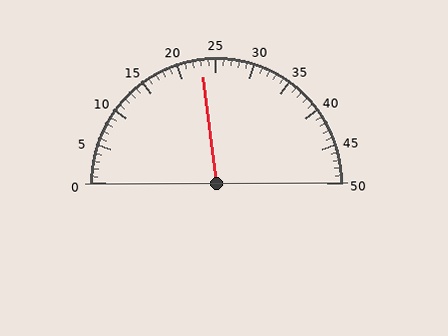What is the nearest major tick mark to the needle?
The nearest major tick mark is 25.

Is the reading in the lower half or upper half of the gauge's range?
The reading is in the lower half of the range (0 to 50).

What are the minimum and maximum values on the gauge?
The gauge ranges from 0 to 50.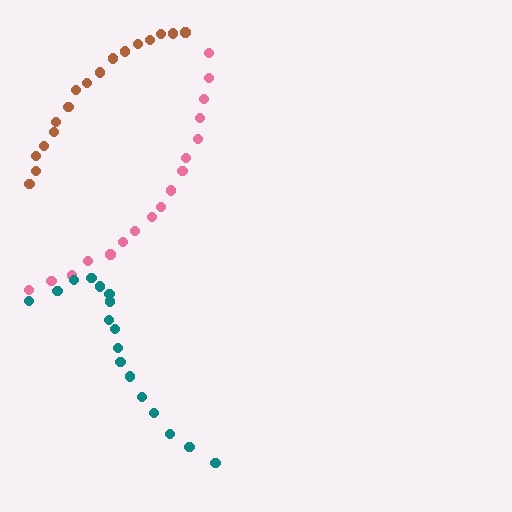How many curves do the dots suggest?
There are 3 distinct paths.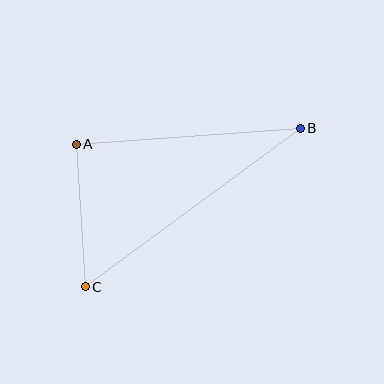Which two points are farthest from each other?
Points B and C are farthest from each other.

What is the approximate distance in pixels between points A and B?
The distance between A and B is approximately 225 pixels.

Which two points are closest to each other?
Points A and C are closest to each other.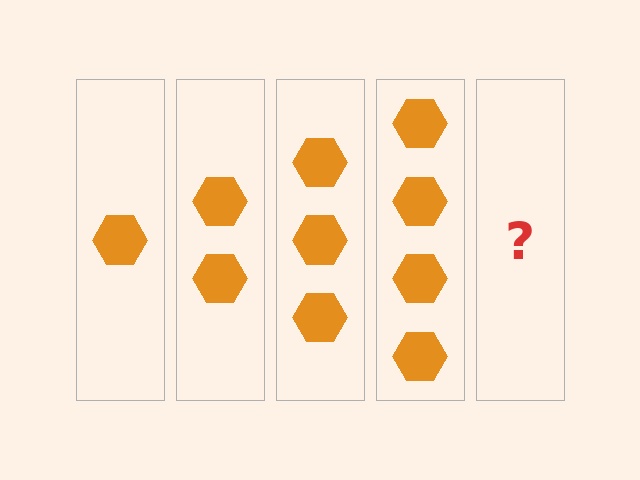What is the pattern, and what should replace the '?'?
The pattern is that each step adds one more hexagon. The '?' should be 5 hexagons.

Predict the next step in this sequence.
The next step is 5 hexagons.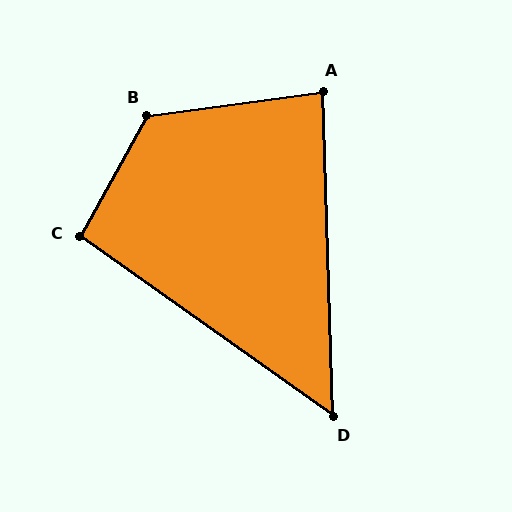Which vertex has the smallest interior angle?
D, at approximately 53 degrees.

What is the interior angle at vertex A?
Approximately 84 degrees (acute).